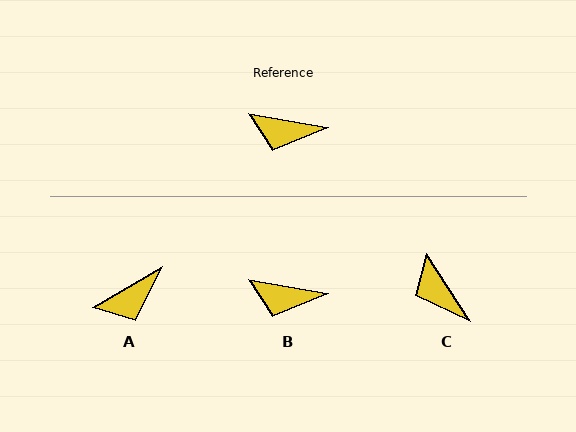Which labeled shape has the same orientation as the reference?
B.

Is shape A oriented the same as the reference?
No, it is off by about 40 degrees.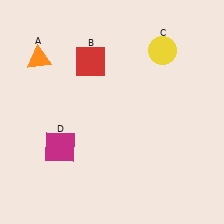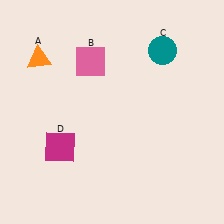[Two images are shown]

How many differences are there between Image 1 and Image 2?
There are 2 differences between the two images.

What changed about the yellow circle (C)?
In Image 1, C is yellow. In Image 2, it changed to teal.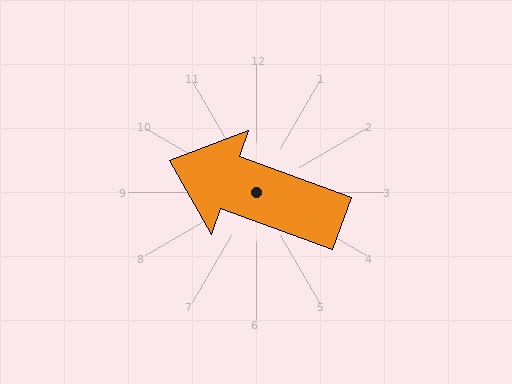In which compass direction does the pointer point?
West.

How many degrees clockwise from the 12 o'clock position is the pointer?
Approximately 290 degrees.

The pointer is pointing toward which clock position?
Roughly 10 o'clock.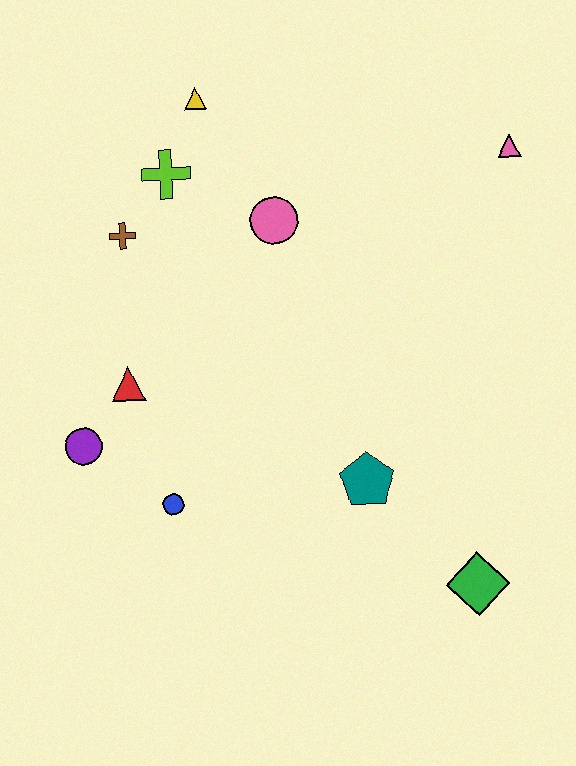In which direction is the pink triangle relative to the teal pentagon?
The pink triangle is above the teal pentagon.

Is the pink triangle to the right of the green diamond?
Yes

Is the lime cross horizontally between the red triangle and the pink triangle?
Yes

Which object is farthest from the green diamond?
The yellow triangle is farthest from the green diamond.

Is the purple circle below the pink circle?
Yes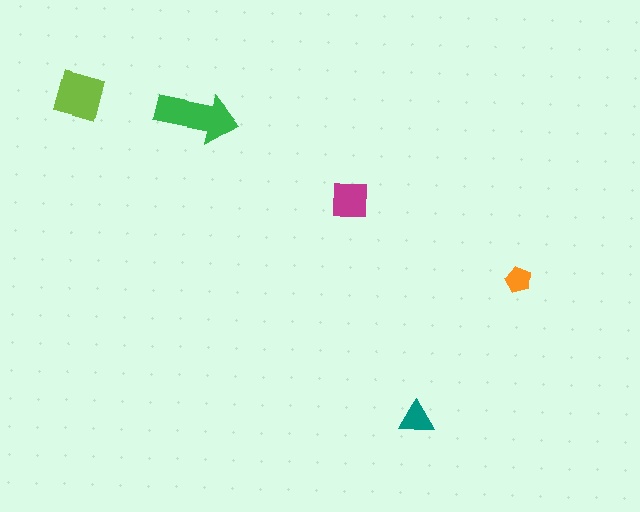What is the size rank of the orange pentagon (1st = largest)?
5th.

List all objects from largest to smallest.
The green arrow, the lime square, the magenta square, the teal triangle, the orange pentagon.